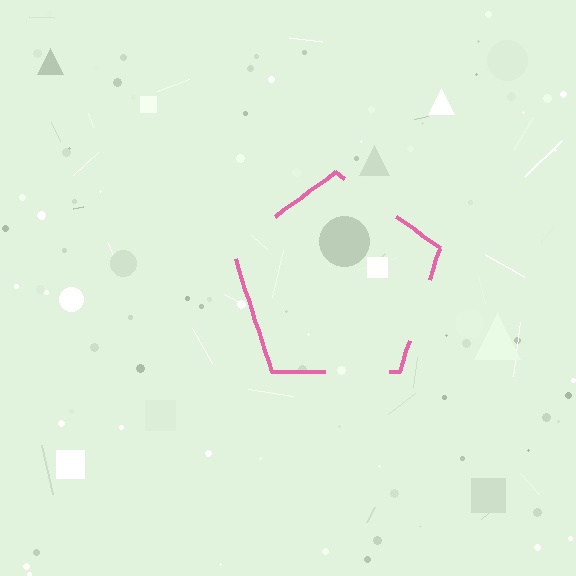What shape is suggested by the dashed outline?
The dashed outline suggests a pentagon.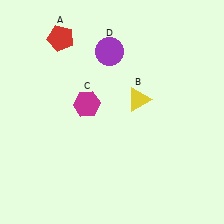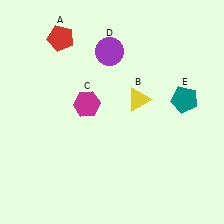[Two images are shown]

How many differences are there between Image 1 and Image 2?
There is 1 difference between the two images.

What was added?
A teal pentagon (E) was added in Image 2.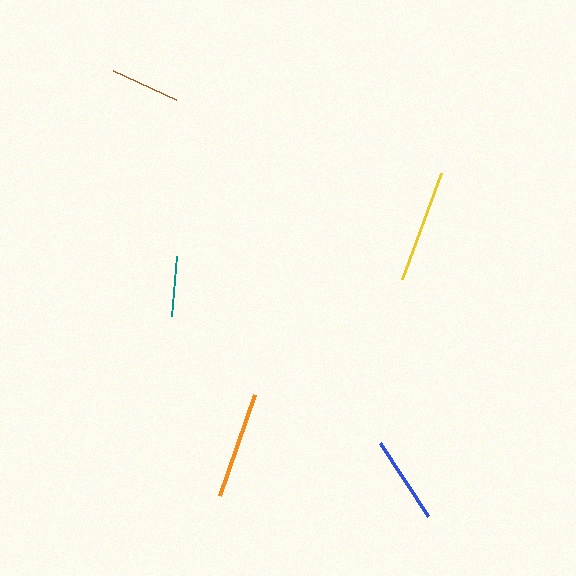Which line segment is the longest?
The yellow line is the longest at approximately 113 pixels.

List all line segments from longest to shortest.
From longest to shortest: yellow, orange, blue, brown, teal.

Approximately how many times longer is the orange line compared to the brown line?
The orange line is approximately 1.5 times the length of the brown line.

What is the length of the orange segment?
The orange segment is approximately 107 pixels long.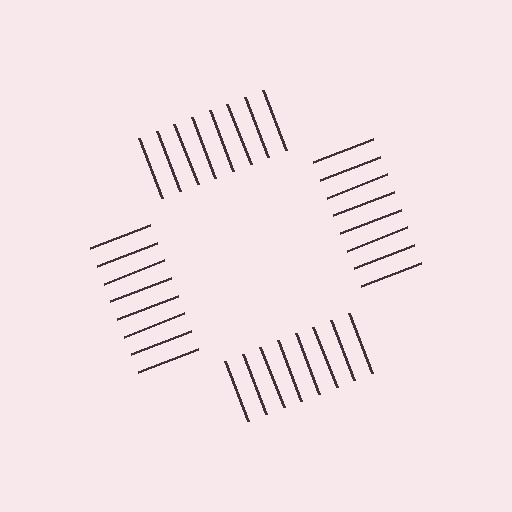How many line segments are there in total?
32 — 8 along each of the 4 edges.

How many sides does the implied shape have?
4 sides — the line-ends trace a square.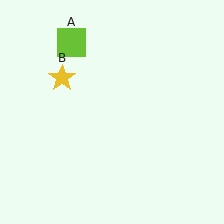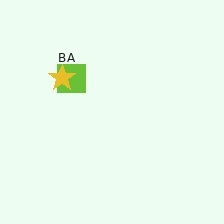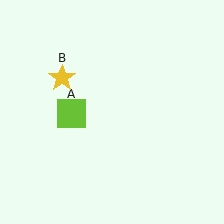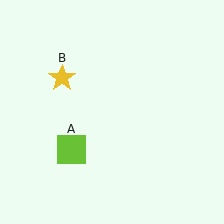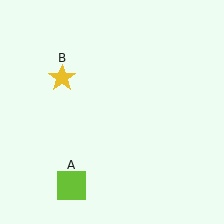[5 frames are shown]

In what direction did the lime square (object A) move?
The lime square (object A) moved down.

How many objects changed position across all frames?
1 object changed position: lime square (object A).